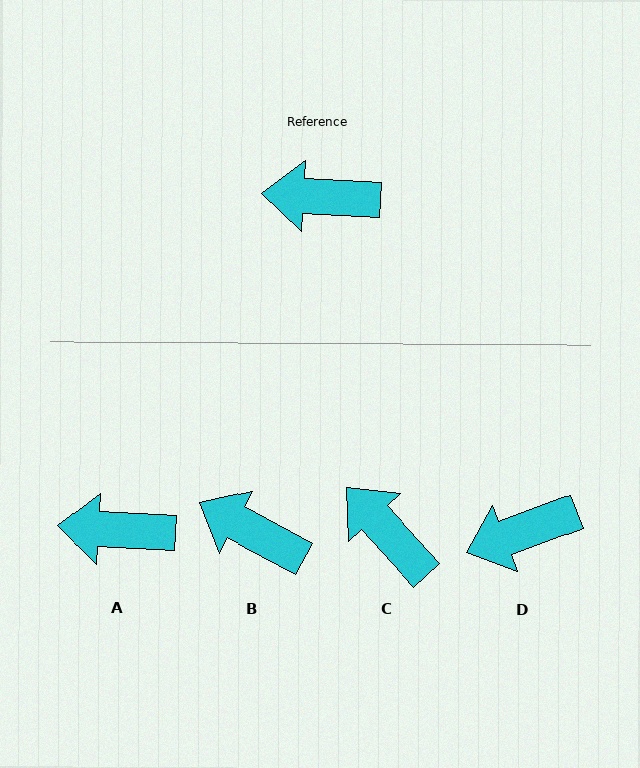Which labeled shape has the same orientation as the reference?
A.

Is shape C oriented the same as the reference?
No, it is off by about 44 degrees.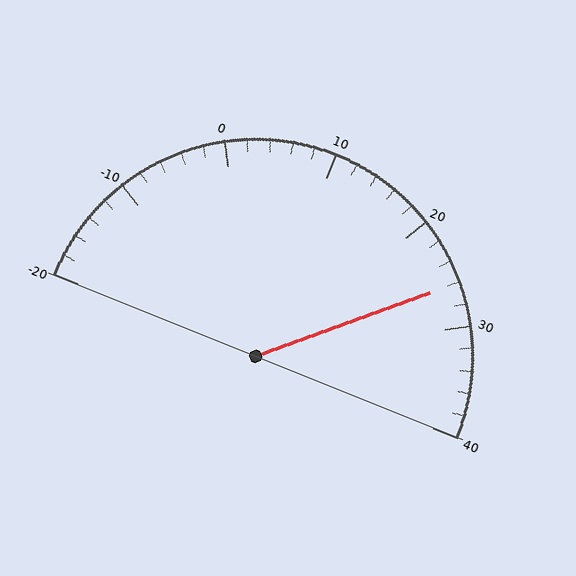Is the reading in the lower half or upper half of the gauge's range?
The reading is in the upper half of the range (-20 to 40).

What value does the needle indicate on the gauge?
The needle indicates approximately 26.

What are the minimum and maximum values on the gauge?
The gauge ranges from -20 to 40.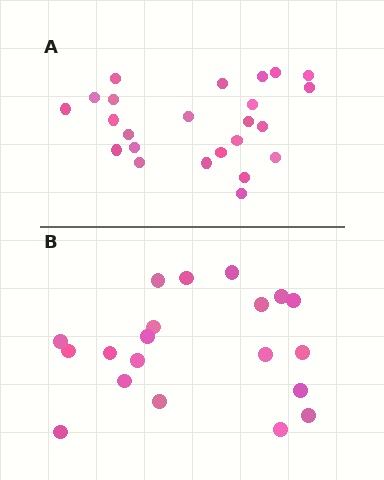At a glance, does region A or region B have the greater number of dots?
Region A (the top region) has more dots.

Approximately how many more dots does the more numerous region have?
Region A has about 4 more dots than region B.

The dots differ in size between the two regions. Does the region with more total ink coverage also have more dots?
No. Region B has more total ink coverage because its dots are larger, but region A actually contains more individual dots. Total area can be misleading — the number of items is what matters here.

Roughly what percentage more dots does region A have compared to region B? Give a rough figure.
About 20% more.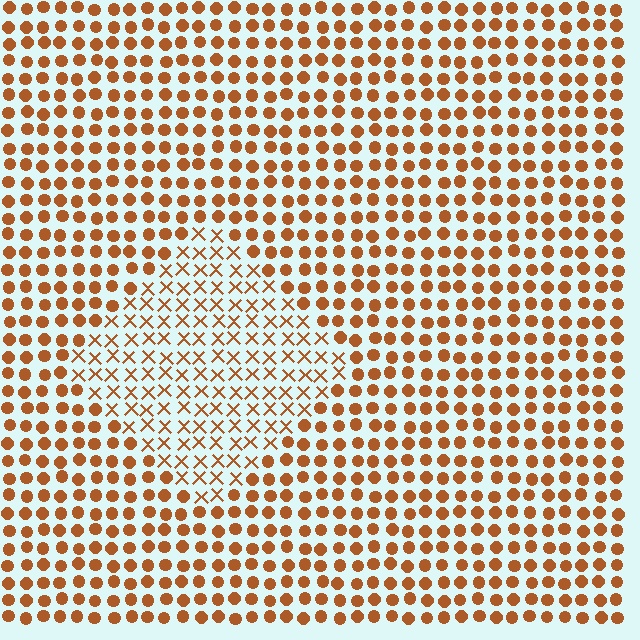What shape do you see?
I see a diamond.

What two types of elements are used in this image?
The image uses X marks inside the diamond region and circles outside it.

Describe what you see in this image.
The image is filled with small brown elements arranged in a uniform grid. A diamond-shaped region contains X marks, while the surrounding area contains circles. The boundary is defined purely by the change in element shape.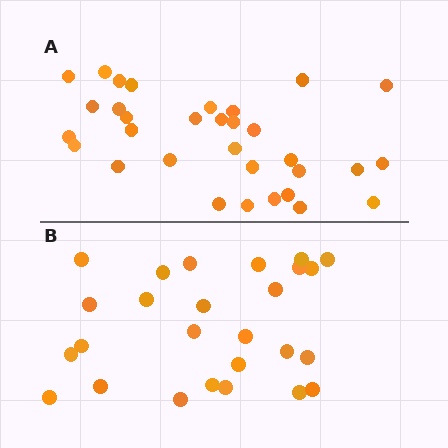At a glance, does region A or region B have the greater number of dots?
Region A (the top region) has more dots.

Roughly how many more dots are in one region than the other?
Region A has about 6 more dots than region B.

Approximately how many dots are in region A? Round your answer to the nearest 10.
About 30 dots. (The exact count is 32, which rounds to 30.)